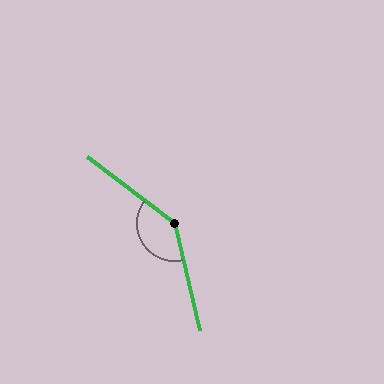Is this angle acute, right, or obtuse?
It is obtuse.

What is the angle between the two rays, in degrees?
Approximately 140 degrees.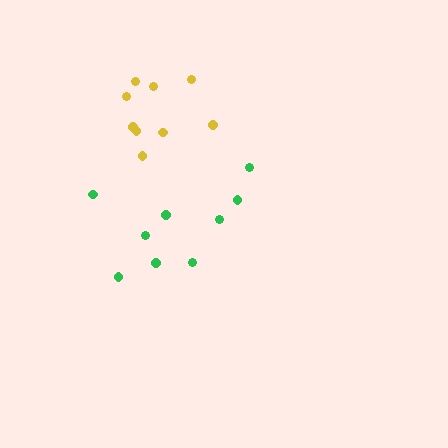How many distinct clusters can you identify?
There are 2 distinct clusters.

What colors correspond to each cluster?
The clusters are colored: yellow, green.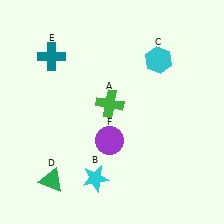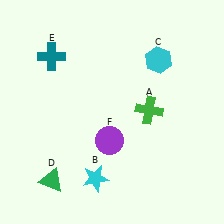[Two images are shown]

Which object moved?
The green cross (A) moved right.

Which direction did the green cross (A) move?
The green cross (A) moved right.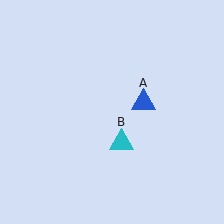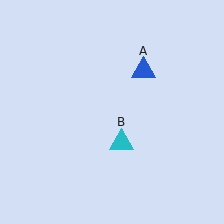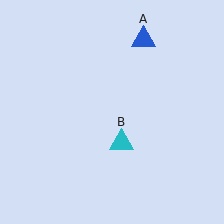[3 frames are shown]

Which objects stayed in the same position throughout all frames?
Cyan triangle (object B) remained stationary.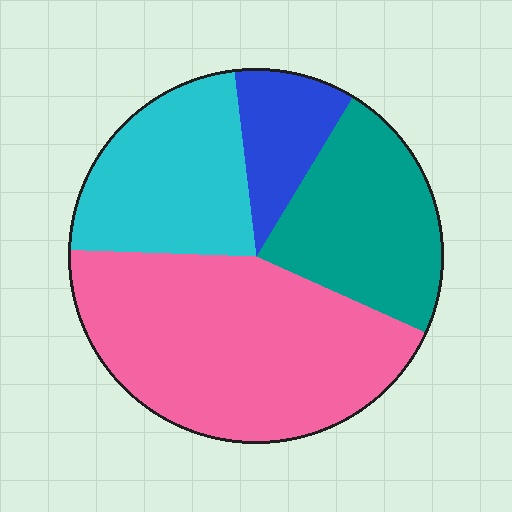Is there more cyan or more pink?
Pink.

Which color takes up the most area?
Pink, at roughly 45%.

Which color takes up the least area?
Blue, at roughly 10%.